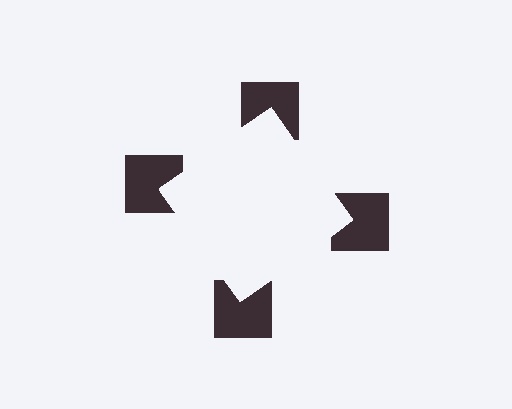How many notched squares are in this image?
There are 4 — one at each vertex of the illusory square.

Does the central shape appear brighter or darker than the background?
It typically appears slightly brighter than the background, even though no actual brightness change is drawn.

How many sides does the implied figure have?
4 sides.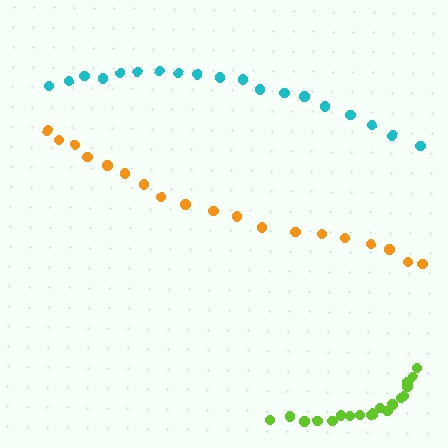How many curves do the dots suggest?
There are 3 distinct paths.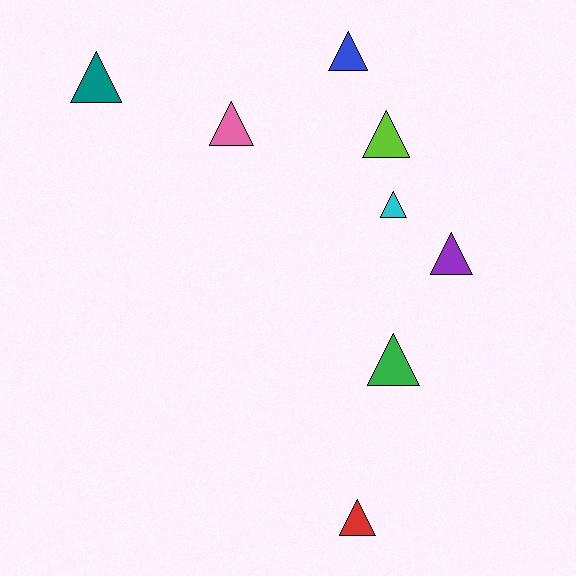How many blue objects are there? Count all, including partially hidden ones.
There is 1 blue object.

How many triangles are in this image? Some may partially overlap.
There are 8 triangles.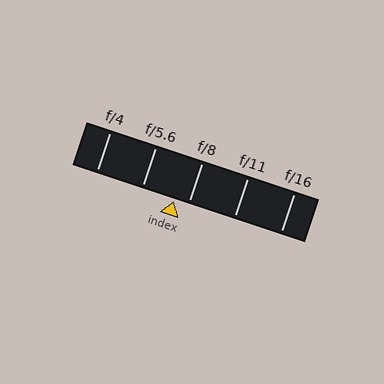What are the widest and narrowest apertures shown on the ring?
The widest aperture shown is f/4 and the narrowest is f/16.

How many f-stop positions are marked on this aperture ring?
There are 5 f-stop positions marked.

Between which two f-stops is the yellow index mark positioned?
The index mark is between f/5.6 and f/8.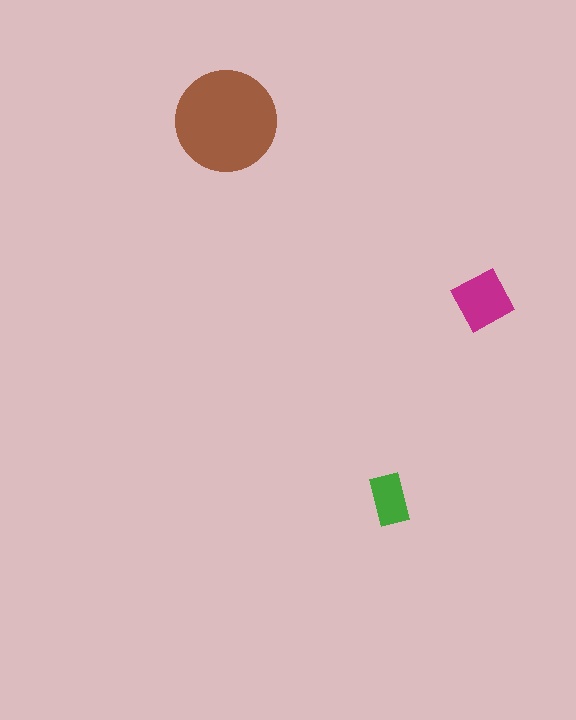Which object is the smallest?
The green rectangle.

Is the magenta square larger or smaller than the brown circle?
Smaller.